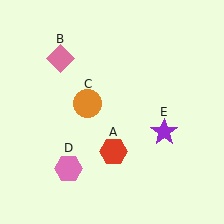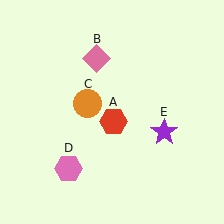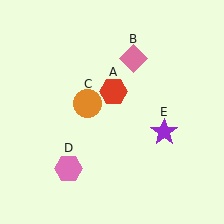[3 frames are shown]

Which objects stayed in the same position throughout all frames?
Orange circle (object C) and pink hexagon (object D) and purple star (object E) remained stationary.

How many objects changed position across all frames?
2 objects changed position: red hexagon (object A), pink diamond (object B).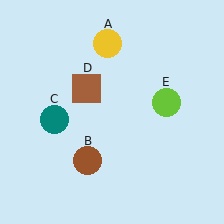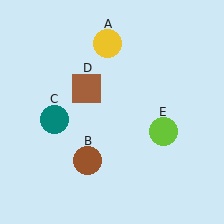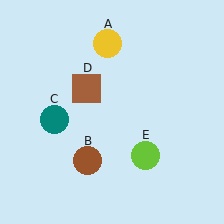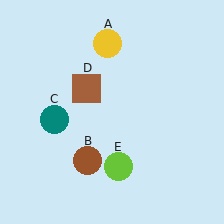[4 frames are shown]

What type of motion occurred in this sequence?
The lime circle (object E) rotated clockwise around the center of the scene.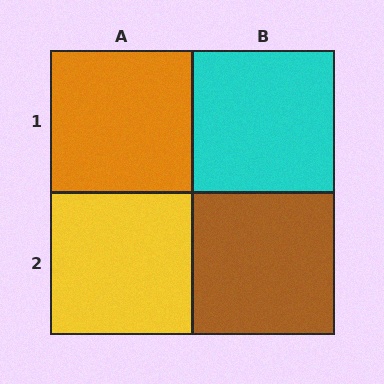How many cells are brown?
1 cell is brown.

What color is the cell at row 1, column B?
Cyan.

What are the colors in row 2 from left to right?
Yellow, brown.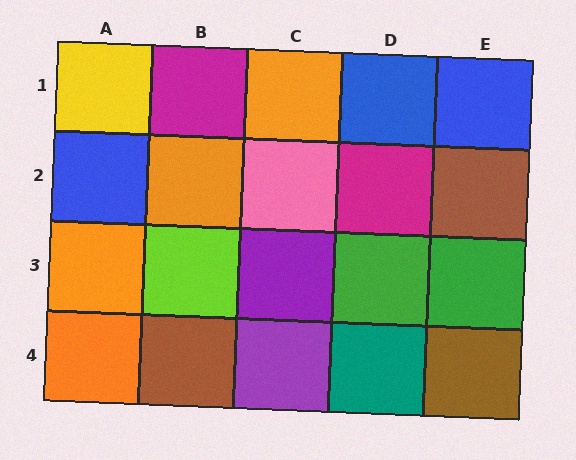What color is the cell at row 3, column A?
Orange.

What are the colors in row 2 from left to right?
Blue, orange, pink, magenta, brown.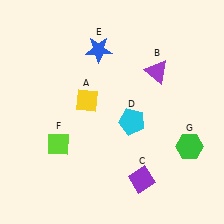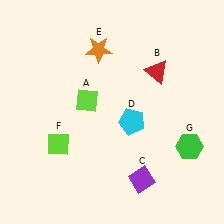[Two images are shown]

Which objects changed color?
A changed from yellow to lime. B changed from purple to red. E changed from blue to orange.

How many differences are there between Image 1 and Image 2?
There are 3 differences between the two images.